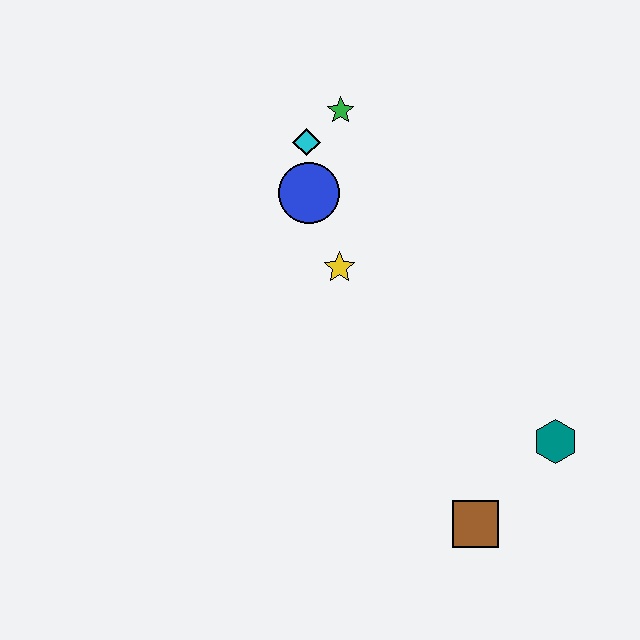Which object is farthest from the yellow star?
The brown square is farthest from the yellow star.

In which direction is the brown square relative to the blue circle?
The brown square is below the blue circle.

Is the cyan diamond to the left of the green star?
Yes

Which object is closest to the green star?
The cyan diamond is closest to the green star.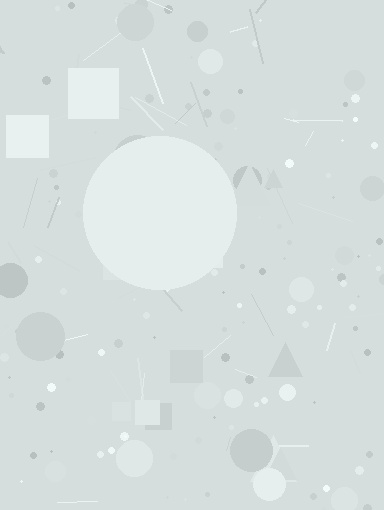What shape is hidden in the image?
A circle is hidden in the image.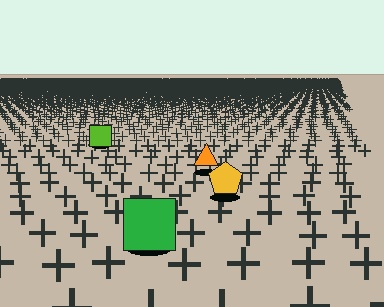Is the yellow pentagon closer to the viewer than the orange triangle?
Yes. The yellow pentagon is closer — you can tell from the texture gradient: the ground texture is coarser near it.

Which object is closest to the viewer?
The green square is closest. The texture marks near it are larger and more spread out.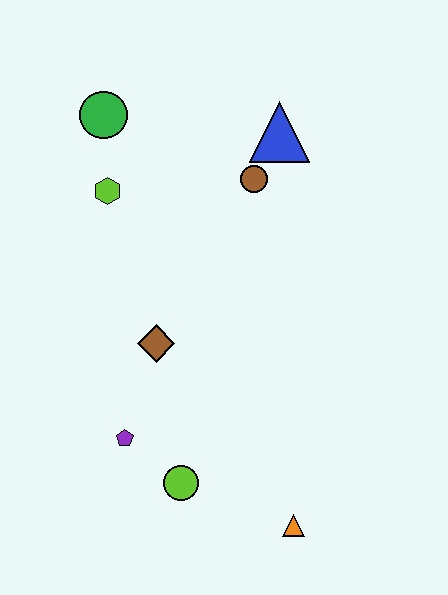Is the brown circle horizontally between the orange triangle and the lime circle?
Yes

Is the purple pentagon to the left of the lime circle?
Yes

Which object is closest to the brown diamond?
The purple pentagon is closest to the brown diamond.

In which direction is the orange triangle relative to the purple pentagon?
The orange triangle is to the right of the purple pentagon.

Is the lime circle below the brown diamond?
Yes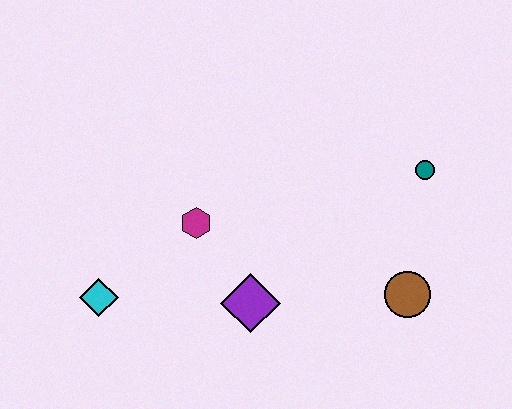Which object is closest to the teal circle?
The brown circle is closest to the teal circle.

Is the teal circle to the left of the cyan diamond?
No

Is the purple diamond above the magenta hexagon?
No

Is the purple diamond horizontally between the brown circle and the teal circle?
No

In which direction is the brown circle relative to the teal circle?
The brown circle is below the teal circle.